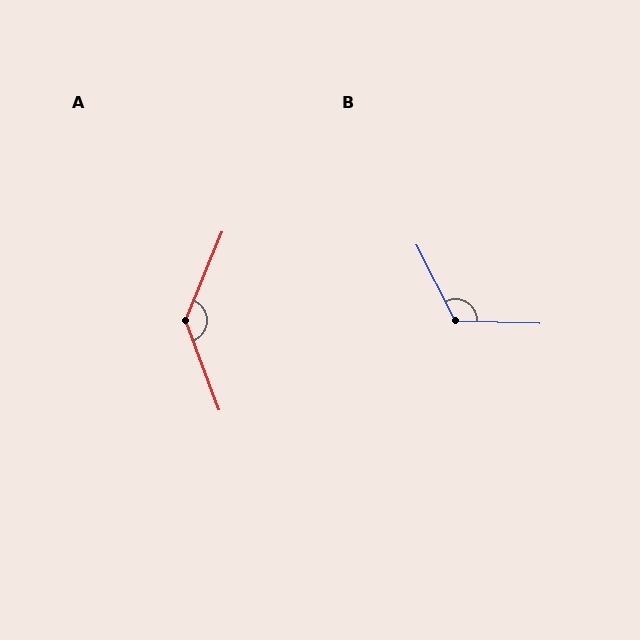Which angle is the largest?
A, at approximately 137 degrees.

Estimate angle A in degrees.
Approximately 137 degrees.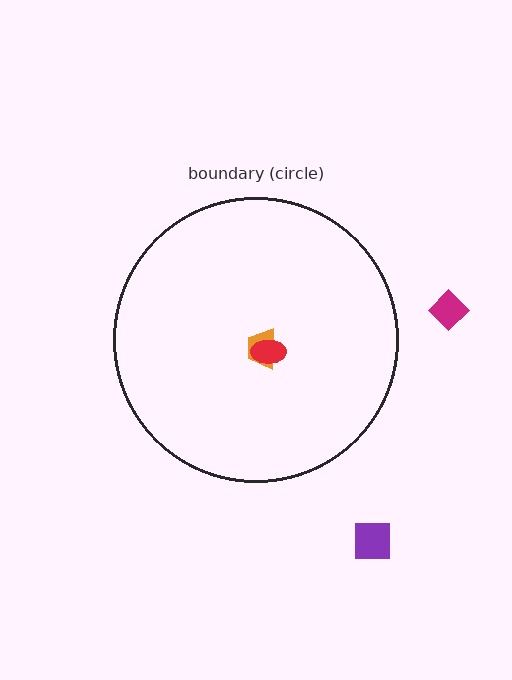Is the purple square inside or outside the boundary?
Outside.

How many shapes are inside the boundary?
2 inside, 2 outside.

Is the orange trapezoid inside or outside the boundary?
Inside.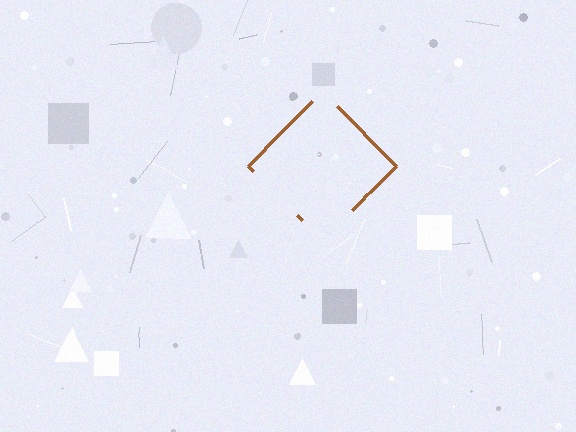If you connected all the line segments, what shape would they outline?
They would outline a diamond.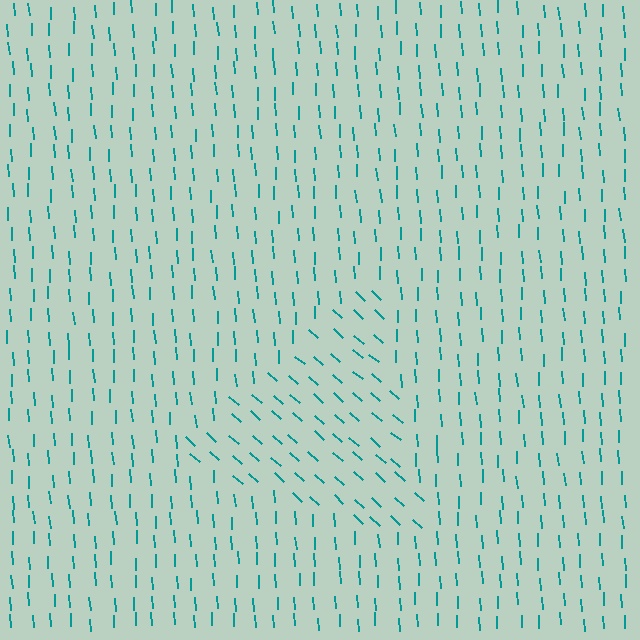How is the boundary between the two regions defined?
The boundary is defined purely by a change in line orientation (approximately 45 degrees difference). All lines are the same color and thickness.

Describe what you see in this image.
The image is filled with small teal line segments. A triangle region in the image has lines oriented differently from the surrounding lines, creating a visible texture boundary.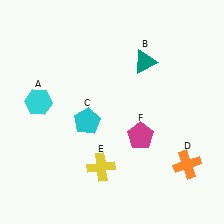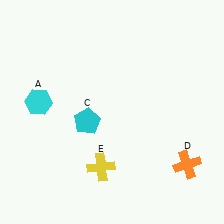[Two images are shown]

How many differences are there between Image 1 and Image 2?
There are 2 differences between the two images.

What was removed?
The magenta pentagon (F), the teal triangle (B) were removed in Image 2.